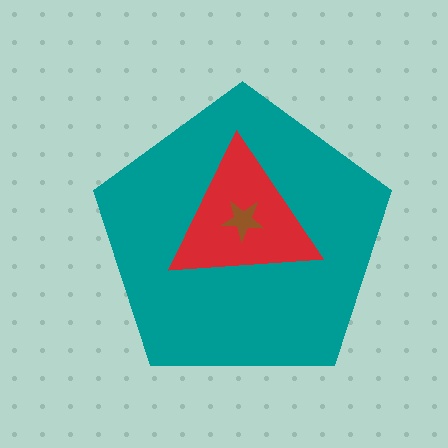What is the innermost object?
The brown star.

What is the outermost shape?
The teal pentagon.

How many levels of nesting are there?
3.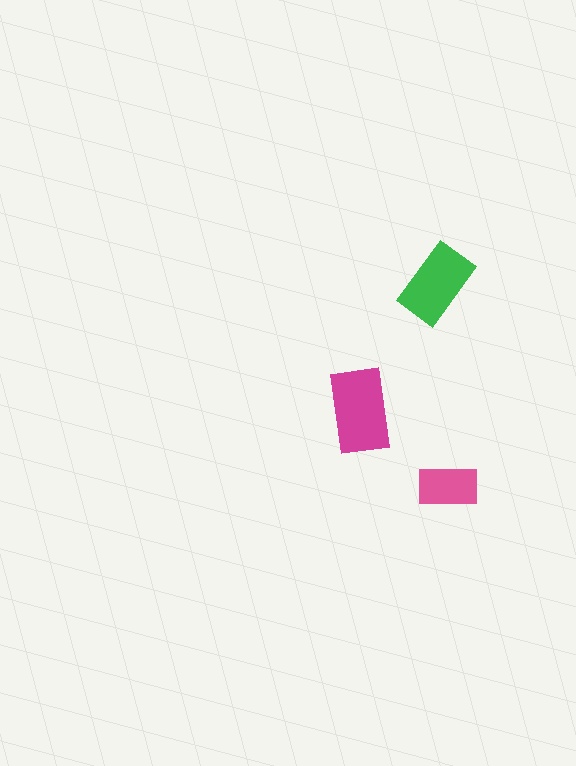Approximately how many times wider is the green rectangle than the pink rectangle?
About 1.5 times wider.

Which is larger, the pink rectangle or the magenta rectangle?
The magenta one.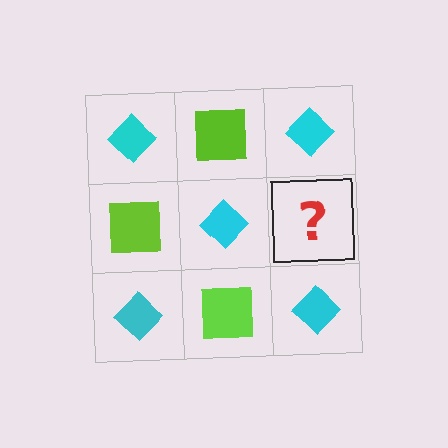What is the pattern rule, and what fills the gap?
The rule is that it alternates cyan diamond and lime square in a checkerboard pattern. The gap should be filled with a lime square.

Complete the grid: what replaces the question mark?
The question mark should be replaced with a lime square.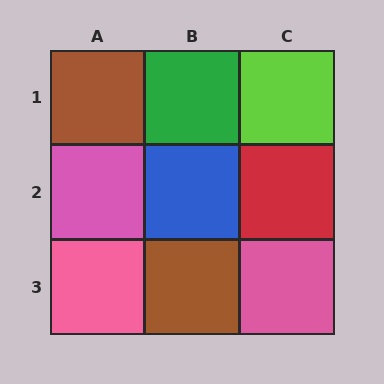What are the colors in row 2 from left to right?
Pink, blue, red.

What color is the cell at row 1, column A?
Brown.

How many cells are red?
1 cell is red.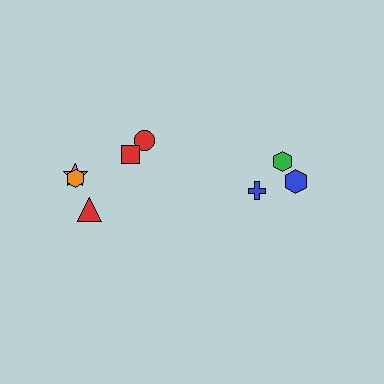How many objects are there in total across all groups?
There are 8 objects.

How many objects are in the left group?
There are 5 objects.